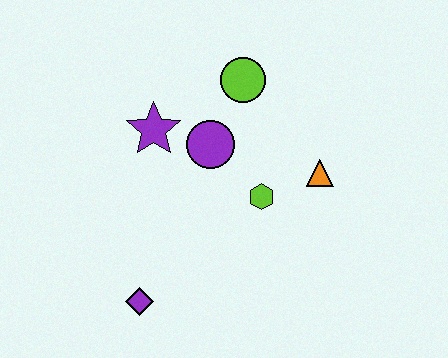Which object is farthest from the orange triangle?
The purple diamond is farthest from the orange triangle.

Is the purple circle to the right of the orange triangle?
No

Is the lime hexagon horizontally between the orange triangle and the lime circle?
Yes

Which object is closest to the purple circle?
The purple star is closest to the purple circle.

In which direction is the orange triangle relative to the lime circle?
The orange triangle is below the lime circle.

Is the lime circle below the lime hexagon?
No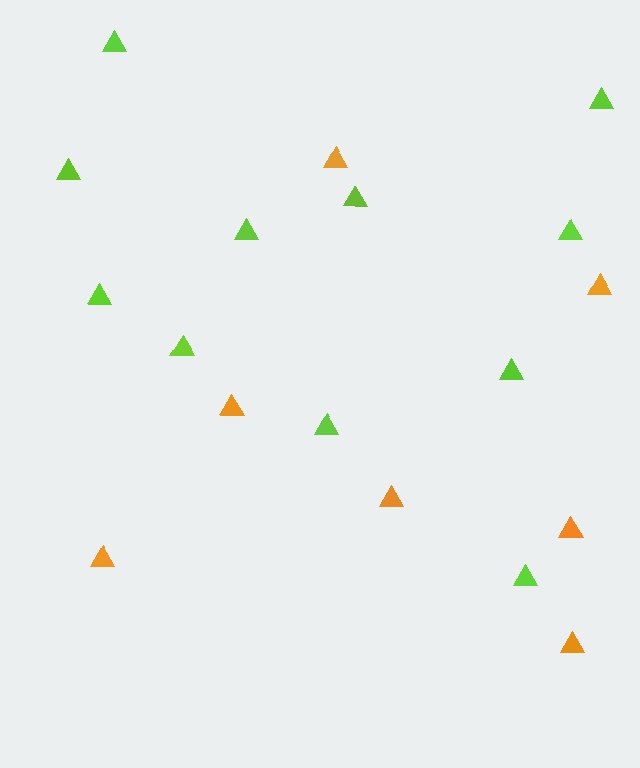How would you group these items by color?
There are 2 groups: one group of orange triangles (7) and one group of lime triangles (11).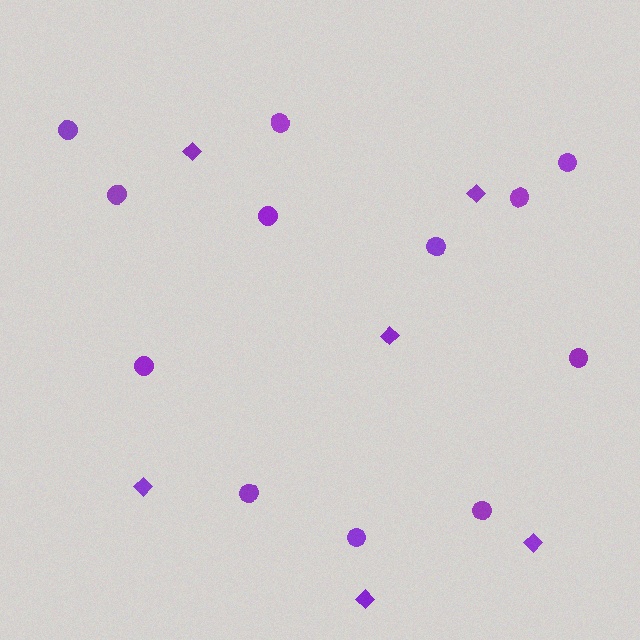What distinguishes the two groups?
There are 2 groups: one group of diamonds (6) and one group of circles (12).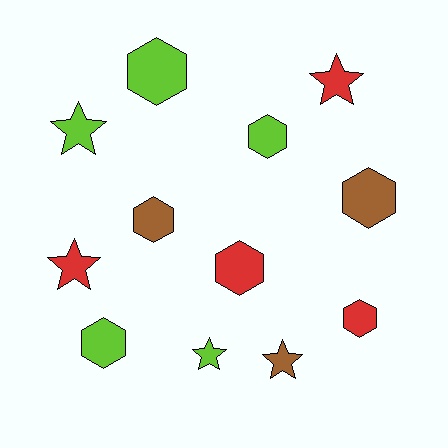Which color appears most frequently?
Lime, with 5 objects.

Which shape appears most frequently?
Hexagon, with 7 objects.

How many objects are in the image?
There are 12 objects.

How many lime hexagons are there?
There are 3 lime hexagons.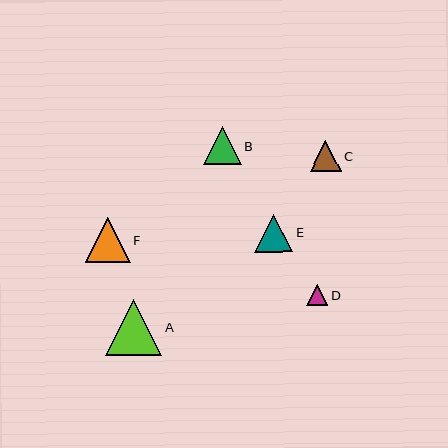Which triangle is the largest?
Triangle A is the largest with a size of approximately 56 pixels.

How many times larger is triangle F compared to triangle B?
Triangle F is approximately 1.2 times the size of triangle B.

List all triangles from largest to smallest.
From largest to smallest: A, F, B, E, C, D.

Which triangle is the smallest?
Triangle D is the smallest with a size of approximately 21 pixels.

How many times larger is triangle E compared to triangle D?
Triangle E is approximately 1.8 times the size of triangle D.